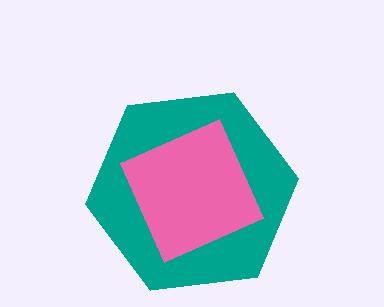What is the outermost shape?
The teal hexagon.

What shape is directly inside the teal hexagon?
The pink diamond.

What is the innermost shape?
The pink diamond.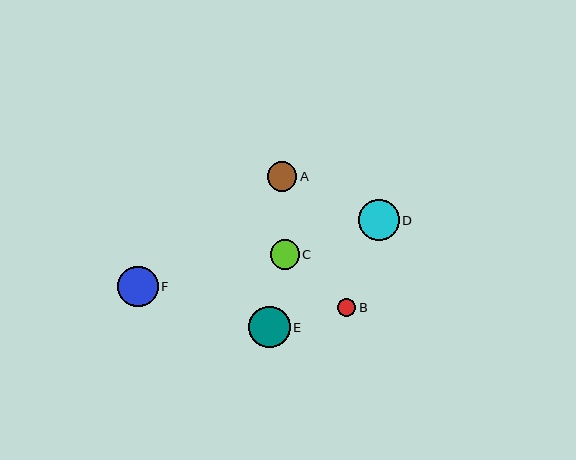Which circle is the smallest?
Circle B is the smallest with a size of approximately 18 pixels.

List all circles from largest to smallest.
From largest to smallest: E, D, F, A, C, B.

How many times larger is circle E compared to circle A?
Circle E is approximately 1.4 times the size of circle A.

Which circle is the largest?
Circle E is the largest with a size of approximately 42 pixels.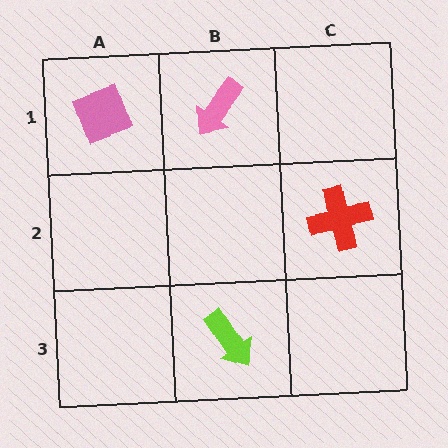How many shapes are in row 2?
1 shape.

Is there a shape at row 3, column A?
No, that cell is empty.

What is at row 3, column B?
A lime arrow.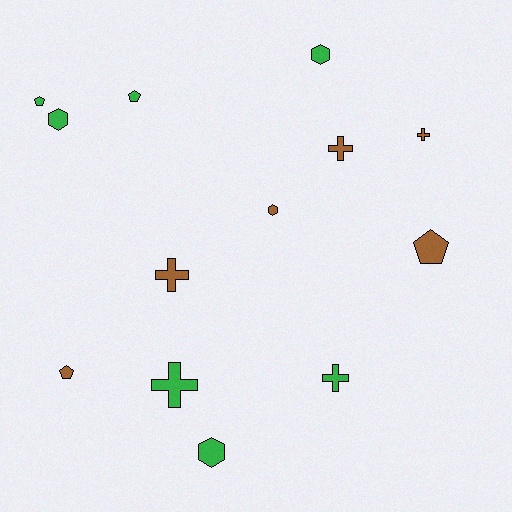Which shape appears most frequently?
Cross, with 5 objects.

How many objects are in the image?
There are 13 objects.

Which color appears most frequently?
Green, with 7 objects.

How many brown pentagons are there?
There are 2 brown pentagons.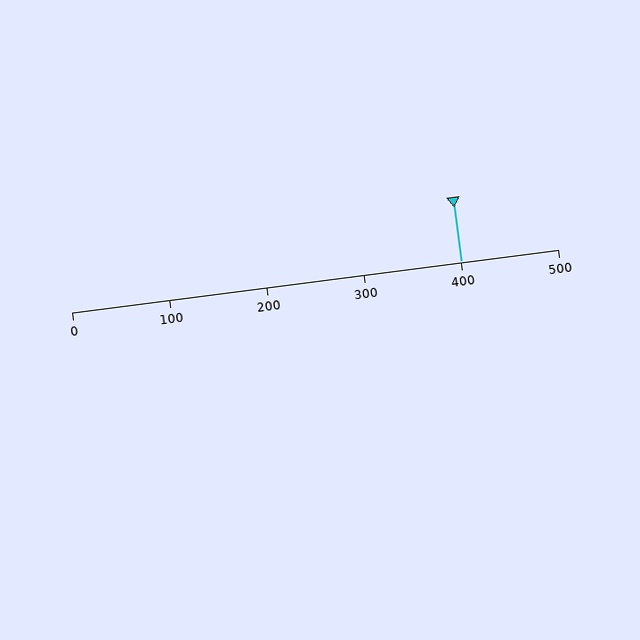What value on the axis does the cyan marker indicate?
The marker indicates approximately 400.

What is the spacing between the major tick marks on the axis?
The major ticks are spaced 100 apart.